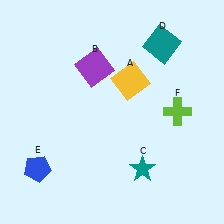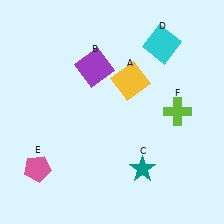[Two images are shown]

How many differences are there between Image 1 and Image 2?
There are 2 differences between the two images.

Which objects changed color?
D changed from teal to cyan. E changed from blue to pink.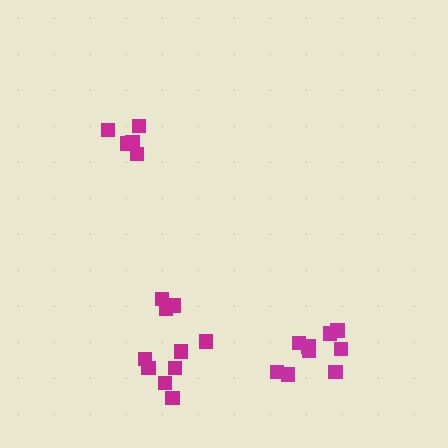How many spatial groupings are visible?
There are 3 spatial groupings.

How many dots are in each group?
Group 1: 5 dots, Group 2: 9 dots, Group 3: 10 dots (24 total).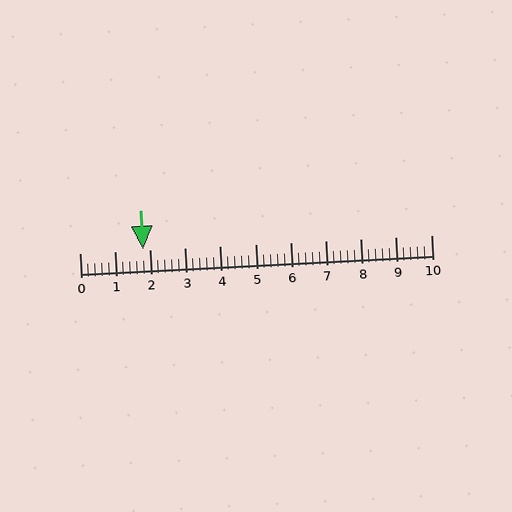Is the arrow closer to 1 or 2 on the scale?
The arrow is closer to 2.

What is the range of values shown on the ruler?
The ruler shows values from 0 to 10.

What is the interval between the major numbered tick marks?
The major tick marks are spaced 1 units apart.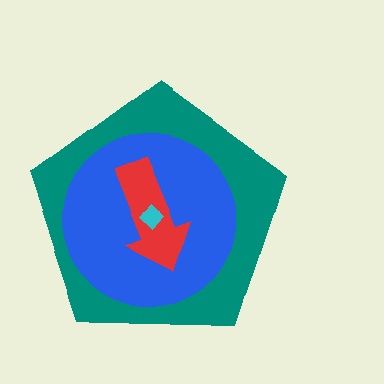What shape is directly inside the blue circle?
The red arrow.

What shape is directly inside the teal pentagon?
The blue circle.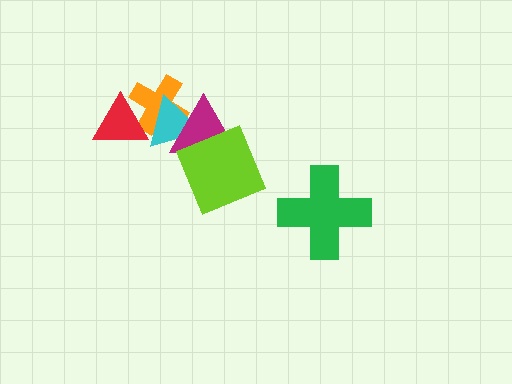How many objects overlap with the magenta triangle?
3 objects overlap with the magenta triangle.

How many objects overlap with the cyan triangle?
4 objects overlap with the cyan triangle.